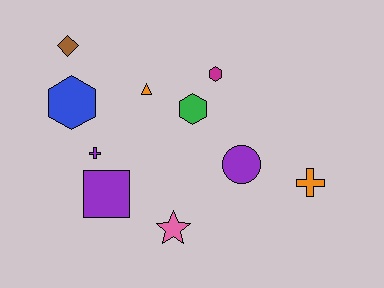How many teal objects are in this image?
There are no teal objects.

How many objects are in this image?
There are 10 objects.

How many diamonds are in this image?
There is 1 diamond.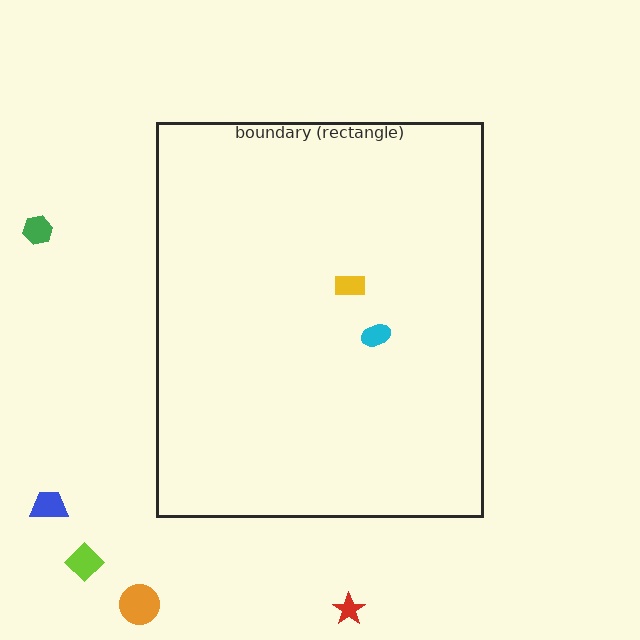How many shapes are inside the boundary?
2 inside, 5 outside.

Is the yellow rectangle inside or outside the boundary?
Inside.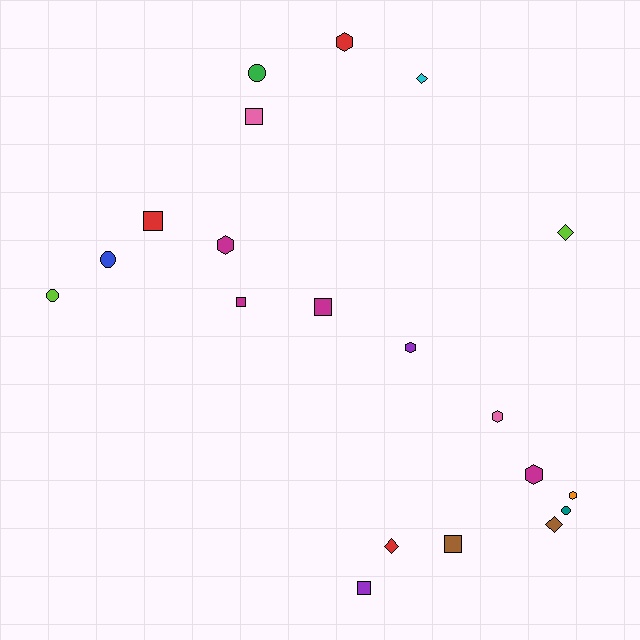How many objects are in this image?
There are 20 objects.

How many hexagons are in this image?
There are 6 hexagons.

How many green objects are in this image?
There is 1 green object.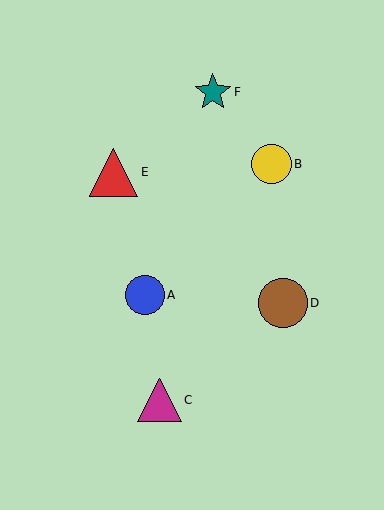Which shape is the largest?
The brown circle (labeled D) is the largest.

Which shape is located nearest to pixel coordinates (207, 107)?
The teal star (labeled F) at (213, 92) is nearest to that location.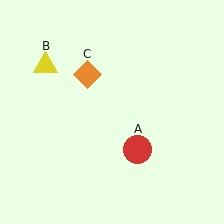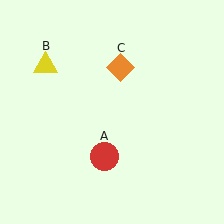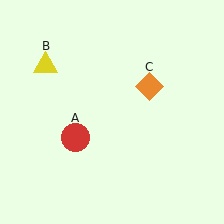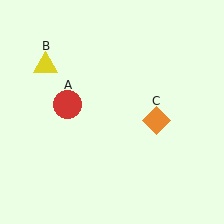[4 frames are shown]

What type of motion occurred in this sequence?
The red circle (object A), orange diamond (object C) rotated clockwise around the center of the scene.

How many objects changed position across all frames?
2 objects changed position: red circle (object A), orange diamond (object C).